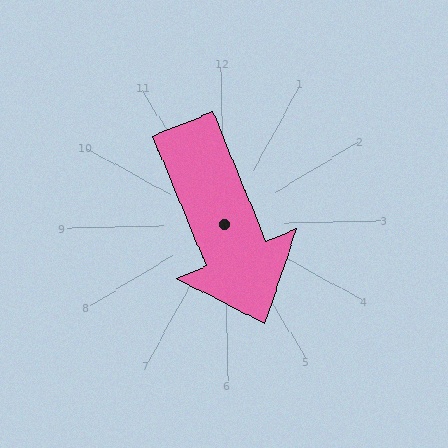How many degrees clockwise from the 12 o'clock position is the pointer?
Approximately 159 degrees.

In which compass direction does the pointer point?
South.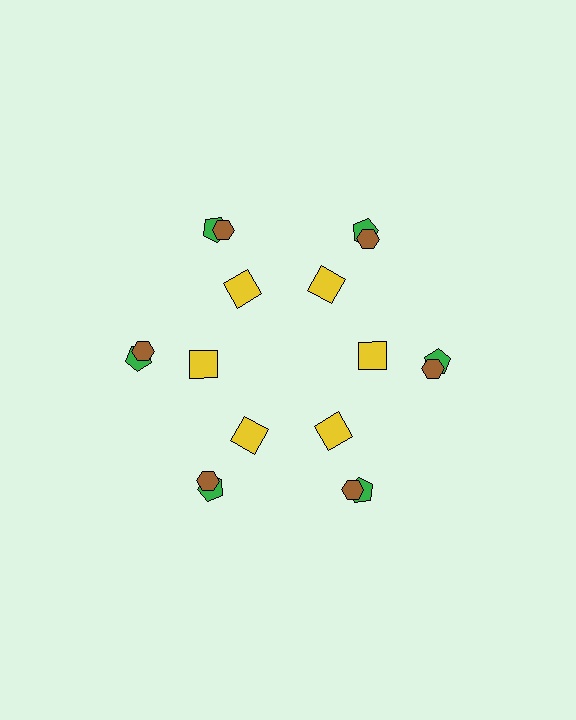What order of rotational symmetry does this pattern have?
This pattern has 6-fold rotational symmetry.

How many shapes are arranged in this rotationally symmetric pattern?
There are 18 shapes, arranged in 6 groups of 3.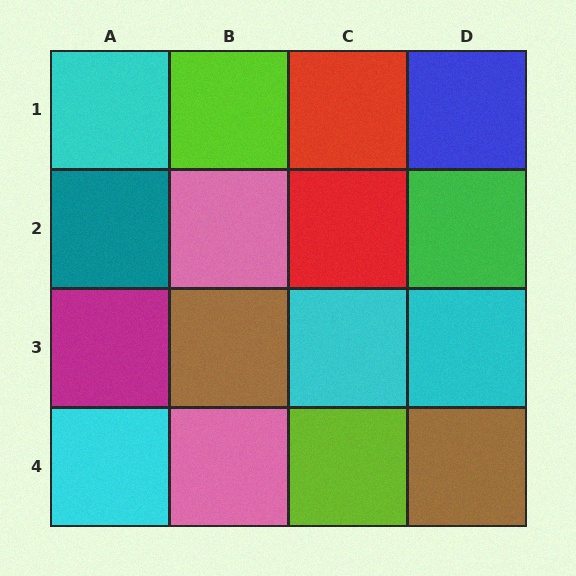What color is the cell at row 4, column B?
Pink.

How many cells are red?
2 cells are red.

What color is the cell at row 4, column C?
Lime.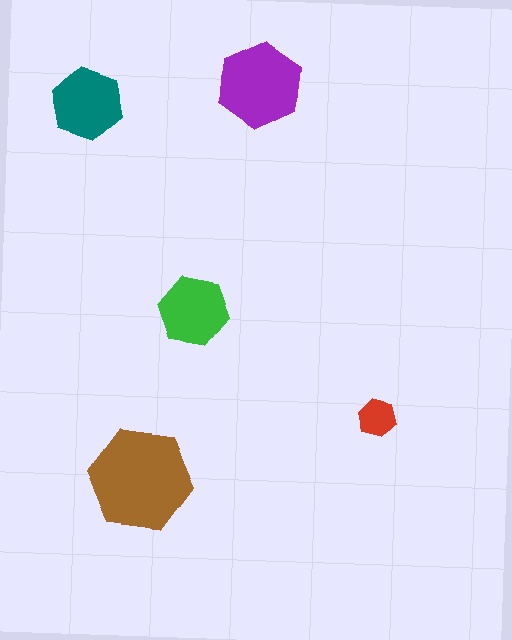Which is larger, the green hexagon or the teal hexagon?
The teal one.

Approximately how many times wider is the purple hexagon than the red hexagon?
About 2 times wider.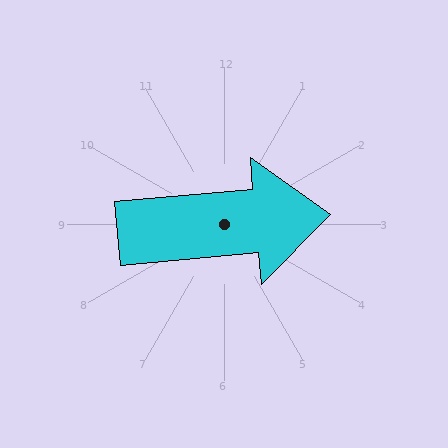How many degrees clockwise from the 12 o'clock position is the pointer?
Approximately 85 degrees.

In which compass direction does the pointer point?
East.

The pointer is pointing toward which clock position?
Roughly 3 o'clock.